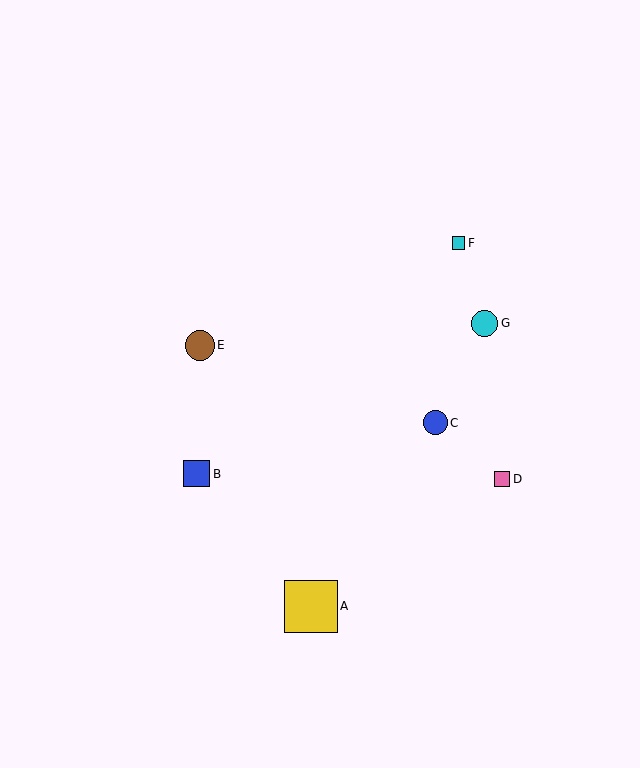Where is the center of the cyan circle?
The center of the cyan circle is at (485, 323).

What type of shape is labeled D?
Shape D is a pink square.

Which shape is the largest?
The yellow square (labeled A) is the largest.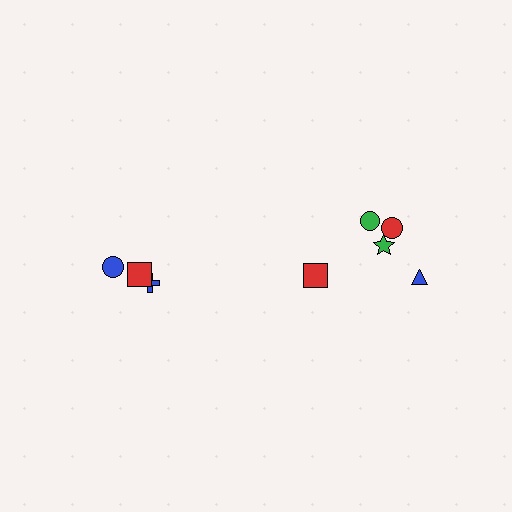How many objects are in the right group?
There are 5 objects.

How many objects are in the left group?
There are 3 objects.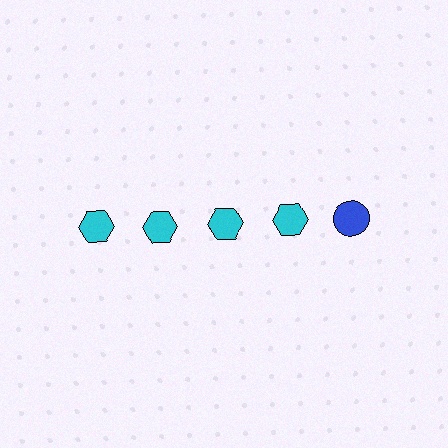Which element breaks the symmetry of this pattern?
The blue circle in the top row, rightmost column breaks the symmetry. All other shapes are cyan hexagons.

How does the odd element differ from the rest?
It differs in both color (blue instead of cyan) and shape (circle instead of hexagon).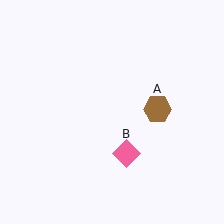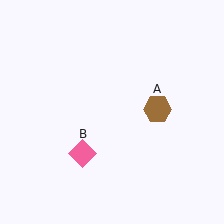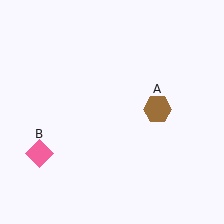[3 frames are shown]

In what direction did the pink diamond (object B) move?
The pink diamond (object B) moved left.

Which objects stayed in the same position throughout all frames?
Brown hexagon (object A) remained stationary.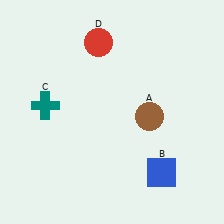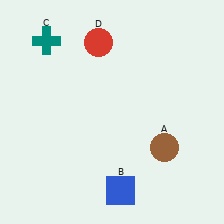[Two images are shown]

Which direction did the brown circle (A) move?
The brown circle (A) moved down.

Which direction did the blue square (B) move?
The blue square (B) moved left.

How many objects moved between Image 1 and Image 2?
3 objects moved between the two images.